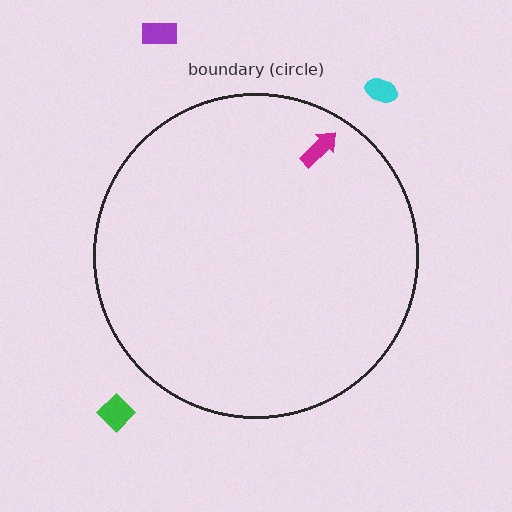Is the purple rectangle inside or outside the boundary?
Outside.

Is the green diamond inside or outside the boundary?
Outside.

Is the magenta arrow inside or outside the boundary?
Inside.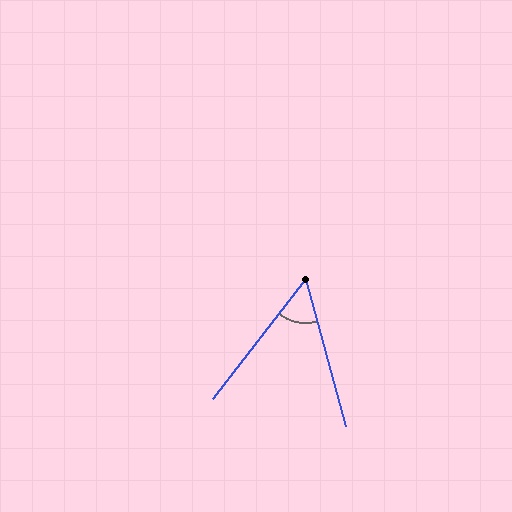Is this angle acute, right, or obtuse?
It is acute.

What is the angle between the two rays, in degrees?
Approximately 53 degrees.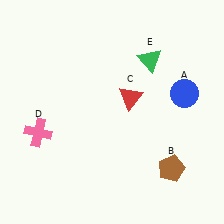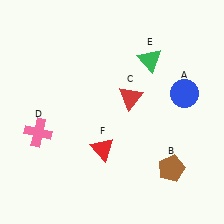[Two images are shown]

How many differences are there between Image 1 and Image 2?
There is 1 difference between the two images.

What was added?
A red triangle (F) was added in Image 2.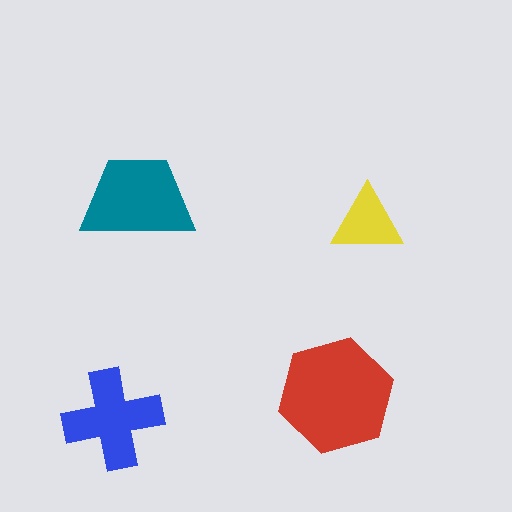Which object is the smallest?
The yellow triangle.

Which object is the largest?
The red hexagon.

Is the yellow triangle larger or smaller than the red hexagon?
Smaller.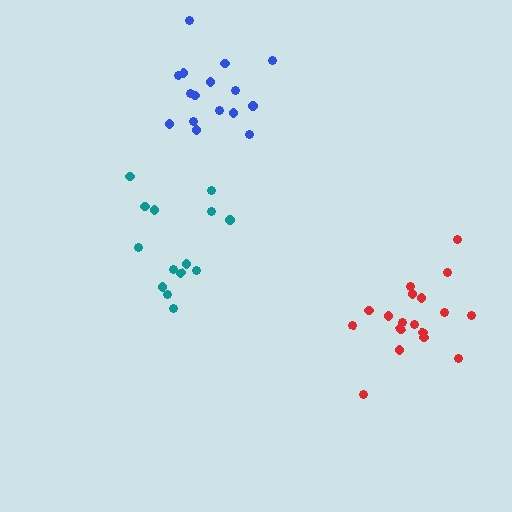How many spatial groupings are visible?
There are 3 spatial groupings.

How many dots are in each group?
Group 1: 14 dots, Group 2: 16 dots, Group 3: 18 dots (48 total).